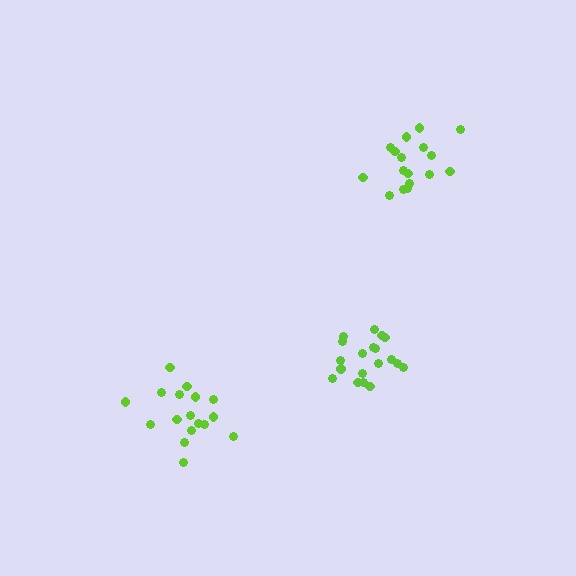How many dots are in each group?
Group 1: 17 dots, Group 2: 17 dots, Group 3: 19 dots (53 total).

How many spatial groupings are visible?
There are 3 spatial groupings.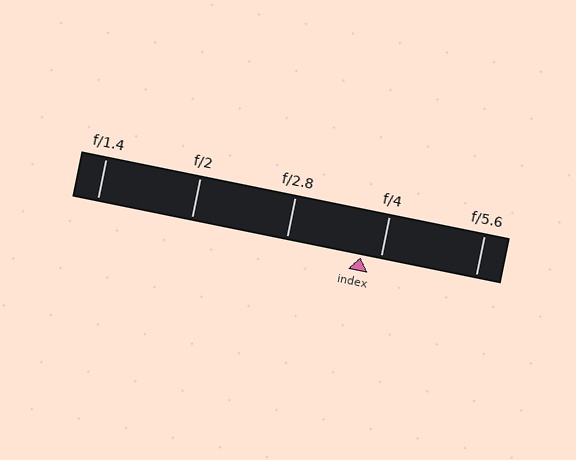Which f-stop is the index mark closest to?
The index mark is closest to f/4.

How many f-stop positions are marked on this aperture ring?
There are 5 f-stop positions marked.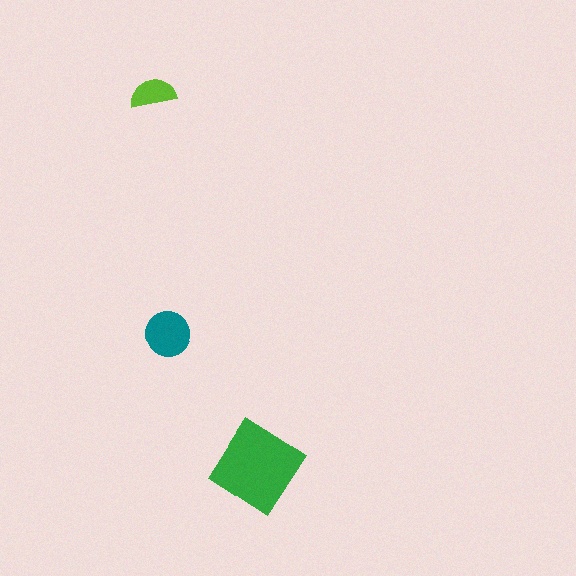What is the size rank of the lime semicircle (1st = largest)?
3rd.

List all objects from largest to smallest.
The green diamond, the teal circle, the lime semicircle.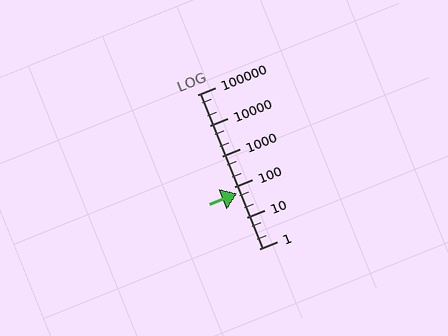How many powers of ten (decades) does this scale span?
The scale spans 5 decades, from 1 to 100000.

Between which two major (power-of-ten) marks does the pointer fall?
The pointer is between 10 and 100.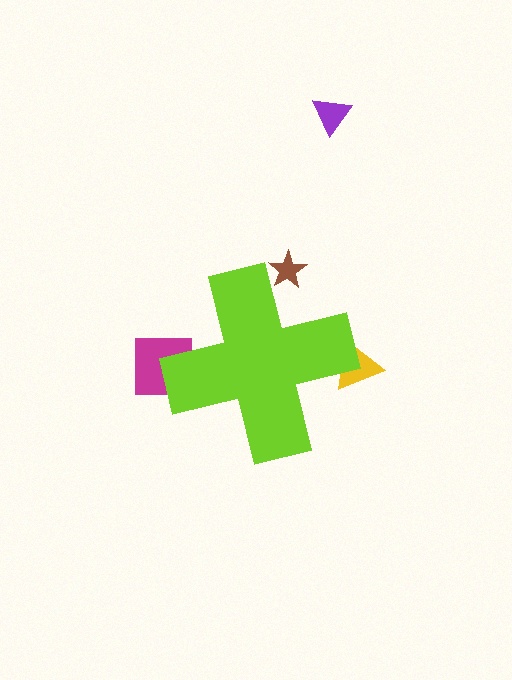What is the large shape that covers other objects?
A lime cross.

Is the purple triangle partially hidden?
No, the purple triangle is fully visible.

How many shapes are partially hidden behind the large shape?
3 shapes are partially hidden.